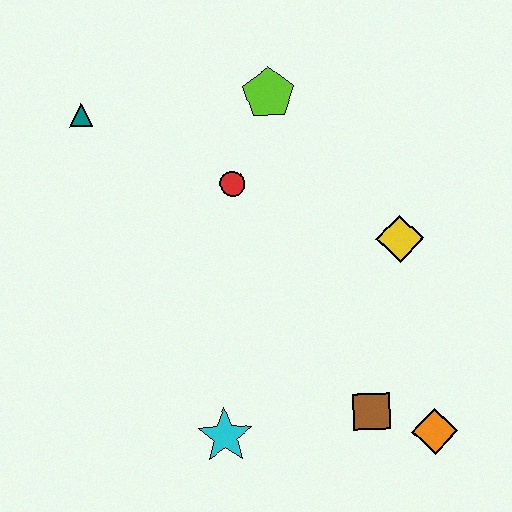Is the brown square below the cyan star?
No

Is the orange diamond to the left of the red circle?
No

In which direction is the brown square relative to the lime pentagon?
The brown square is below the lime pentagon.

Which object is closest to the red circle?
The lime pentagon is closest to the red circle.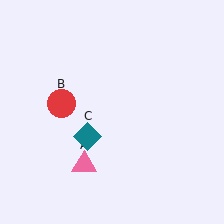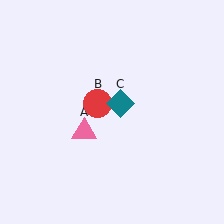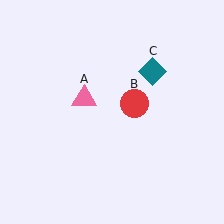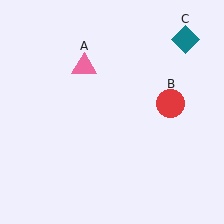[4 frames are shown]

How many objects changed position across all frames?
3 objects changed position: pink triangle (object A), red circle (object B), teal diamond (object C).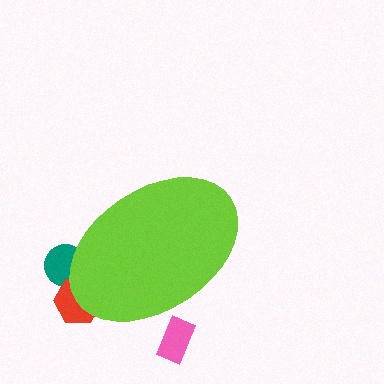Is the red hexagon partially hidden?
Yes, the red hexagon is partially hidden behind the lime ellipse.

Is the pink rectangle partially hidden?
Yes, the pink rectangle is partially hidden behind the lime ellipse.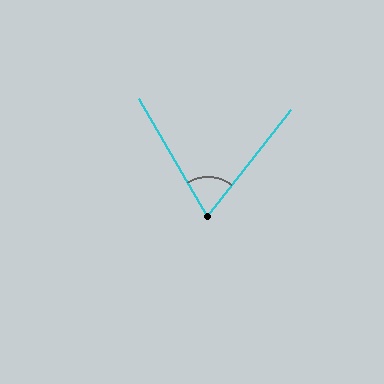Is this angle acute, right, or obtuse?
It is acute.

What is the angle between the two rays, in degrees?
Approximately 69 degrees.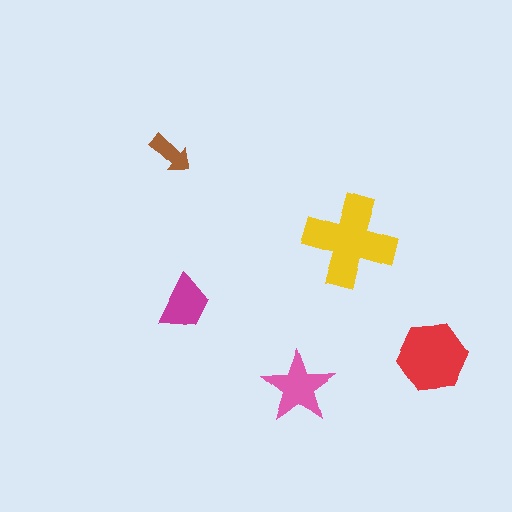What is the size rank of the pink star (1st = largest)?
3rd.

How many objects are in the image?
There are 5 objects in the image.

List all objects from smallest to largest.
The brown arrow, the magenta trapezoid, the pink star, the red hexagon, the yellow cross.